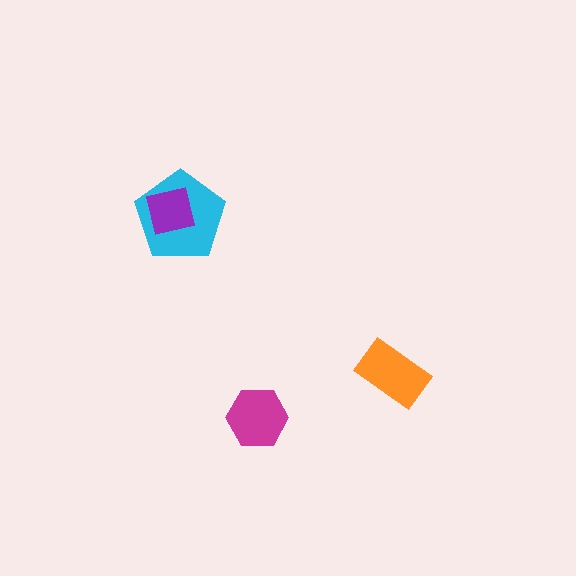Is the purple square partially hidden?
No, no other shape covers it.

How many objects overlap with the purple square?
1 object overlaps with the purple square.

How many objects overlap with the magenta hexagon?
0 objects overlap with the magenta hexagon.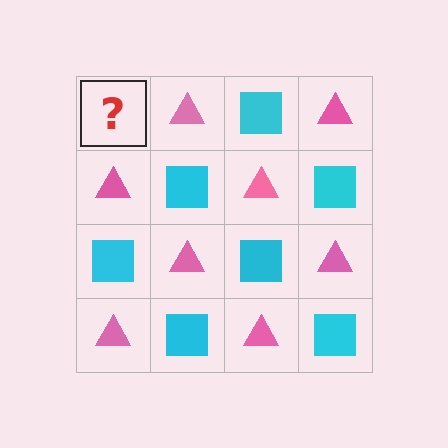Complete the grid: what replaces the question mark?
The question mark should be replaced with a cyan square.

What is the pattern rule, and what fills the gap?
The rule is that it alternates cyan square and pink triangle in a checkerboard pattern. The gap should be filled with a cyan square.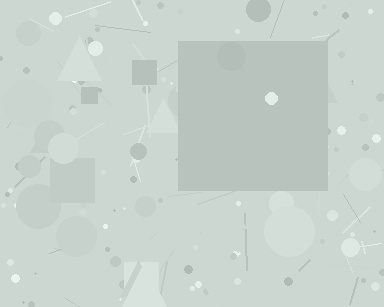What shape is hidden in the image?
A square is hidden in the image.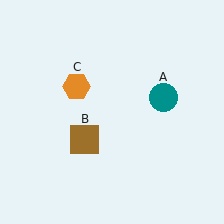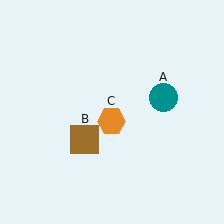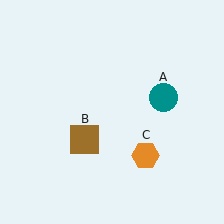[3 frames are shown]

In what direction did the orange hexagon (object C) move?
The orange hexagon (object C) moved down and to the right.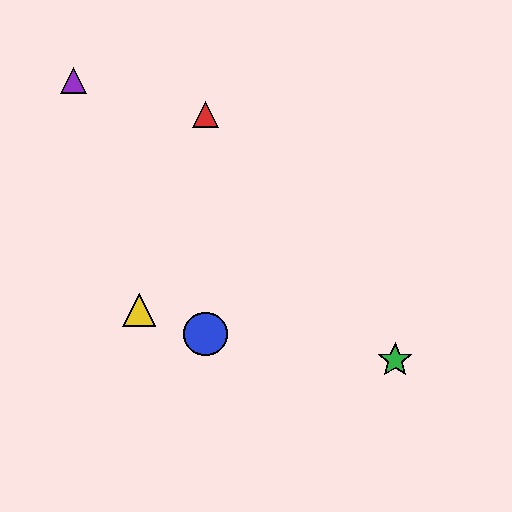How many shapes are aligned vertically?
2 shapes (the red triangle, the blue circle) are aligned vertically.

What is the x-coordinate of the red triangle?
The red triangle is at x≈206.